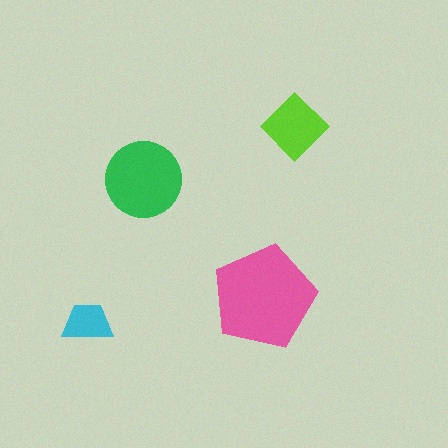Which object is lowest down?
The cyan trapezoid is bottommost.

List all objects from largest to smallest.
The pink pentagon, the green circle, the lime diamond, the cyan trapezoid.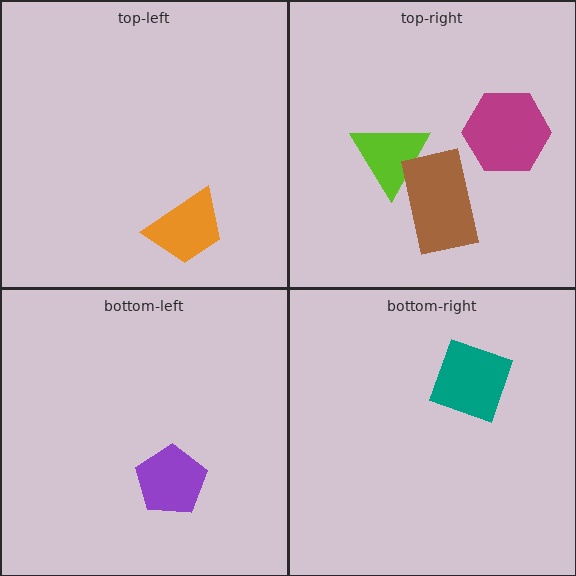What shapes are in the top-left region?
The orange trapezoid.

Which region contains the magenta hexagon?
The top-right region.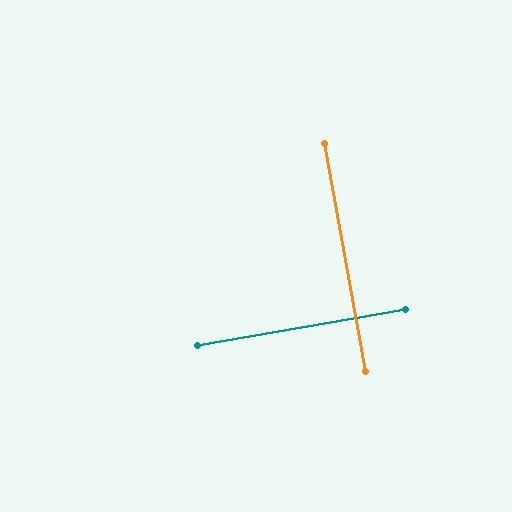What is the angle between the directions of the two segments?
Approximately 90 degrees.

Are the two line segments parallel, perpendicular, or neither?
Perpendicular — they meet at approximately 90°.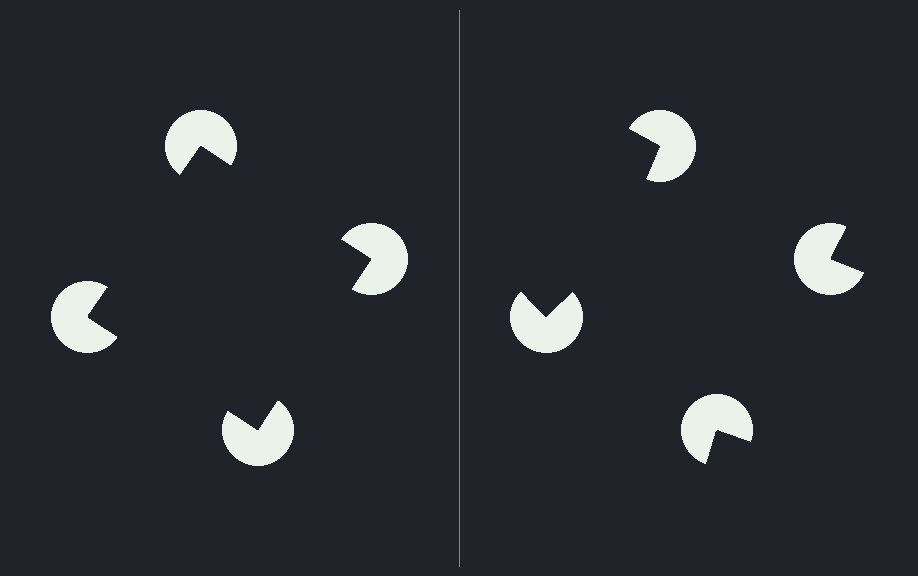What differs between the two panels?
The pac-man discs are positioned identically on both sides; only the wedge orientations differ. On the left they align to a square; on the right they are misaligned.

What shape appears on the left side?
An illusory square.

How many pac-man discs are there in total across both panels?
8 — 4 on each side.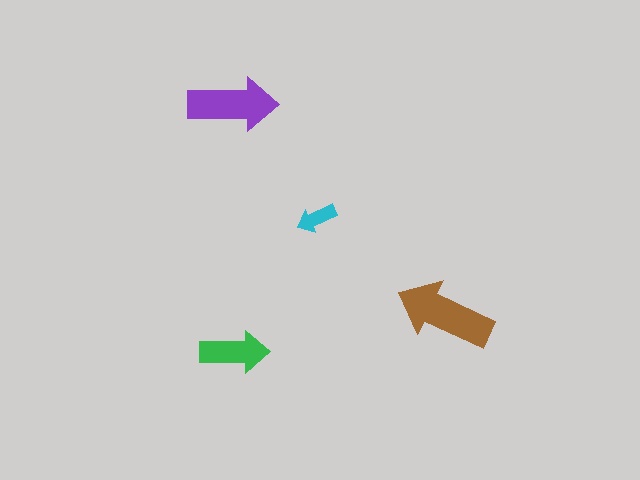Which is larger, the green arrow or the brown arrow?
The brown one.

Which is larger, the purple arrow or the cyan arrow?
The purple one.